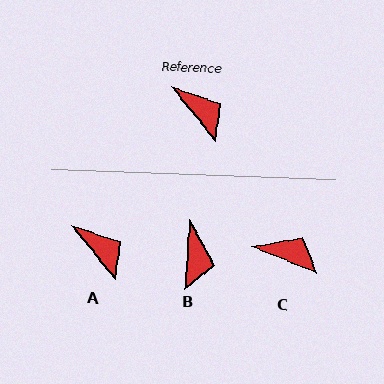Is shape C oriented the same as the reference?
No, it is off by about 29 degrees.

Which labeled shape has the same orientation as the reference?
A.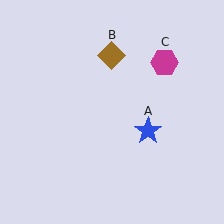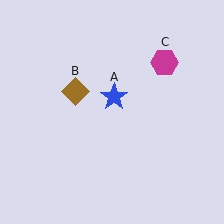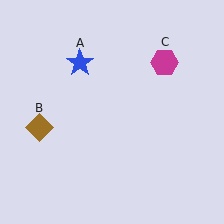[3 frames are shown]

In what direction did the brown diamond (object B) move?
The brown diamond (object B) moved down and to the left.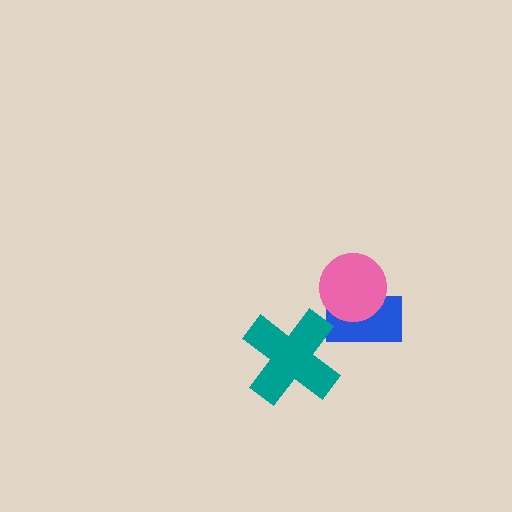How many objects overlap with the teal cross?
0 objects overlap with the teal cross.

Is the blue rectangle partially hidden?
Yes, it is partially covered by another shape.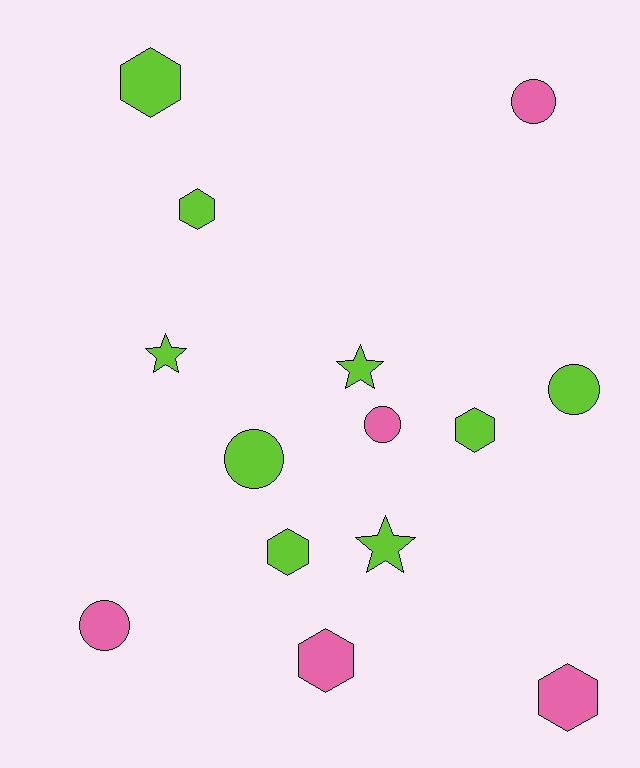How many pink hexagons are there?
There are 2 pink hexagons.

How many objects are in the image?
There are 14 objects.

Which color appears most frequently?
Lime, with 9 objects.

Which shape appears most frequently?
Hexagon, with 6 objects.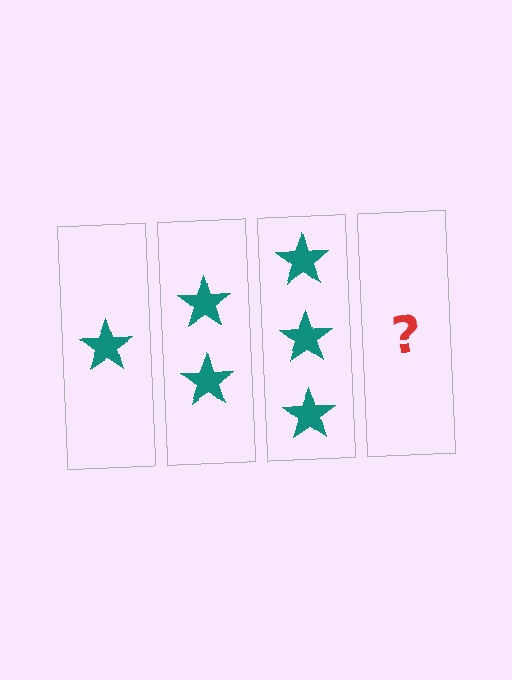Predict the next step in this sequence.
The next step is 4 stars.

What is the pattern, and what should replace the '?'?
The pattern is that each step adds one more star. The '?' should be 4 stars.